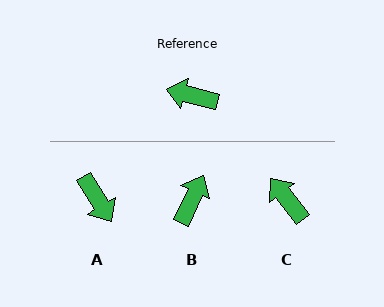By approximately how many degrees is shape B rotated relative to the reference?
Approximately 101 degrees clockwise.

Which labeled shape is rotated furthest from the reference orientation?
A, about 135 degrees away.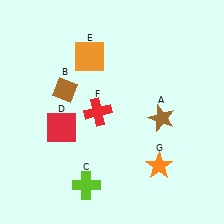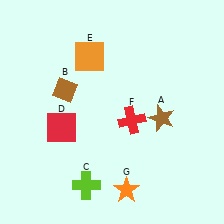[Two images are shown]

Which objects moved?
The objects that moved are: the red cross (F), the orange star (G).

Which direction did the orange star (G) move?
The orange star (G) moved left.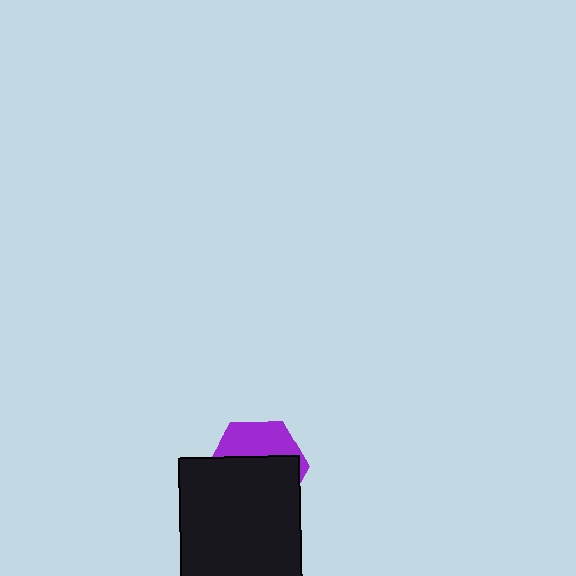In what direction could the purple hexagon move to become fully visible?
The purple hexagon could move up. That would shift it out from behind the black rectangle entirely.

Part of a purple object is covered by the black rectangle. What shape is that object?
It is a hexagon.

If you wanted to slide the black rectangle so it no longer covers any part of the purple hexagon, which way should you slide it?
Slide it down — that is the most direct way to separate the two shapes.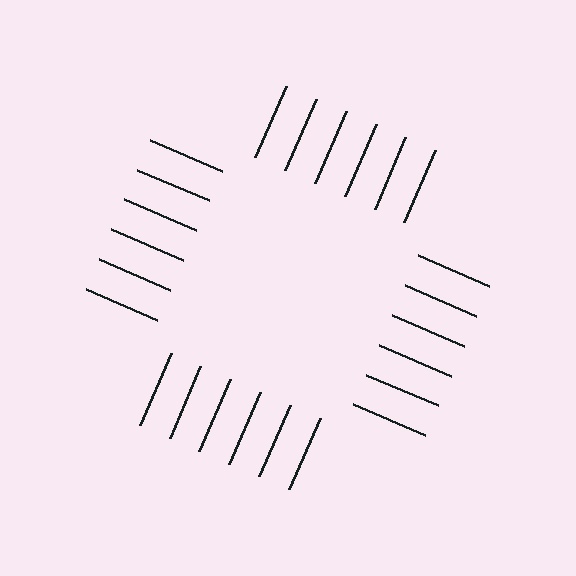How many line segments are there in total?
24 — 6 along each of the 4 edges.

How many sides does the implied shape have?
4 sides — the line-ends trace a square.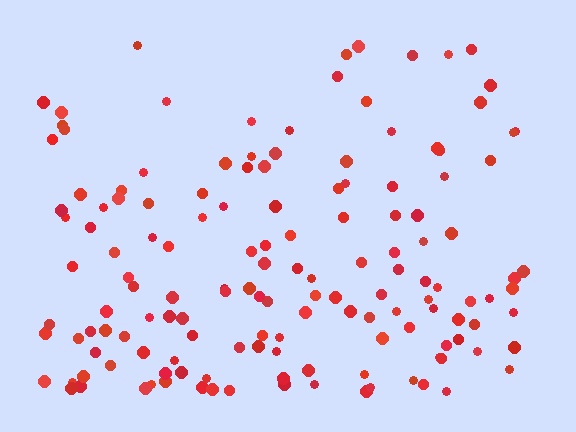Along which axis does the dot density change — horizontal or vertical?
Vertical.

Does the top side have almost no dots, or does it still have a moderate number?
Still a moderate number, just noticeably fewer than the bottom.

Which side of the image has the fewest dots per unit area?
The top.